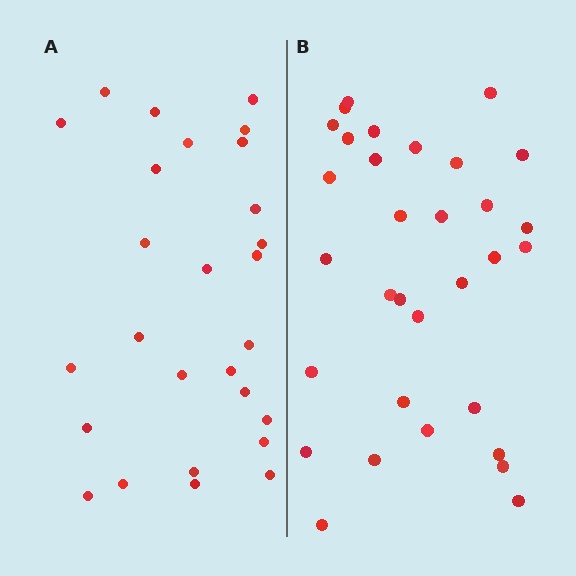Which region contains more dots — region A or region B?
Region B (the right region) has more dots.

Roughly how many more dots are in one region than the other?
Region B has about 5 more dots than region A.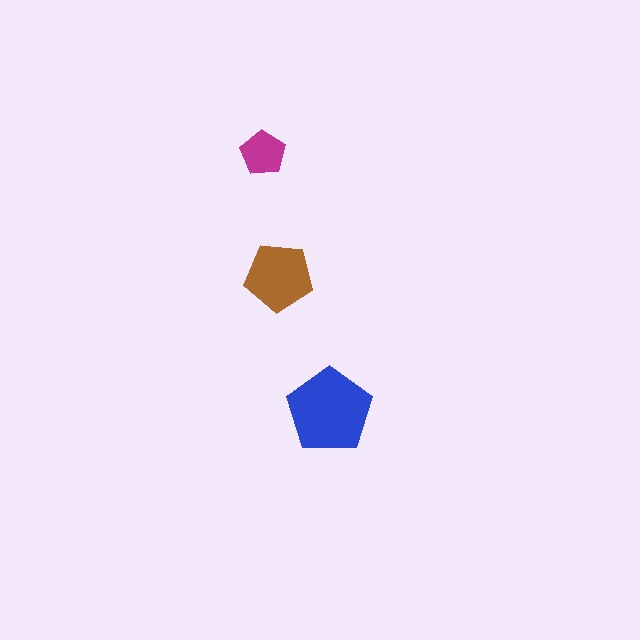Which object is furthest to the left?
The magenta pentagon is leftmost.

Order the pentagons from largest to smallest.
the blue one, the brown one, the magenta one.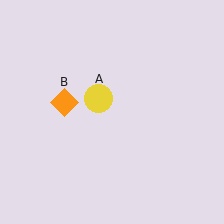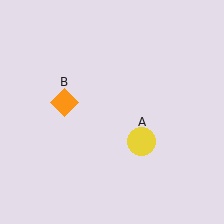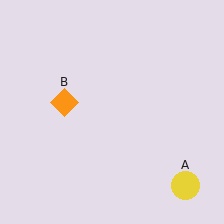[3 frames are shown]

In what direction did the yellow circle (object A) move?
The yellow circle (object A) moved down and to the right.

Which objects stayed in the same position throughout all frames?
Orange diamond (object B) remained stationary.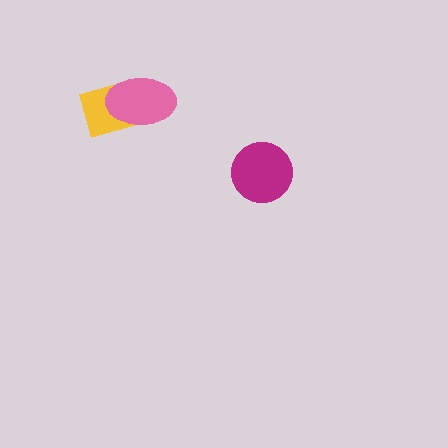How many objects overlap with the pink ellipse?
1 object overlaps with the pink ellipse.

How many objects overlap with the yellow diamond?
1 object overlaps with the yellow diamond.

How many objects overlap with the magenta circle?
0 objects overlap with the magenta circle.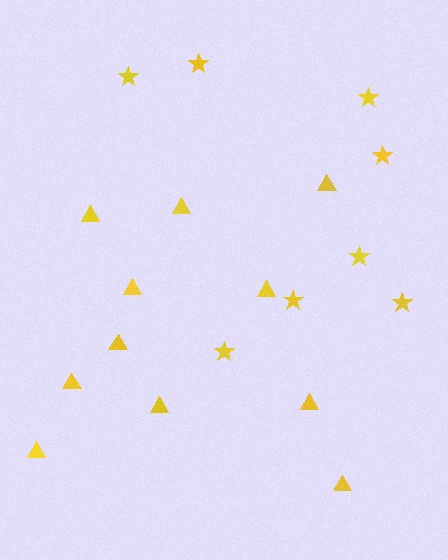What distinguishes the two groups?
There are 2 groups: one group of stars (8) and one group of triangles (11).